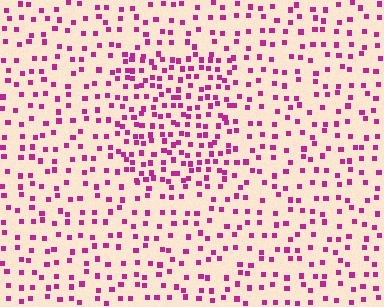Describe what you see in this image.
The image contains small magenta elements arranged at two different densities. A rectangle-shaped region is visible where the elements are more densely packed than the surrounding area.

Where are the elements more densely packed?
The elements are more densely packed inside the rectangle boundary.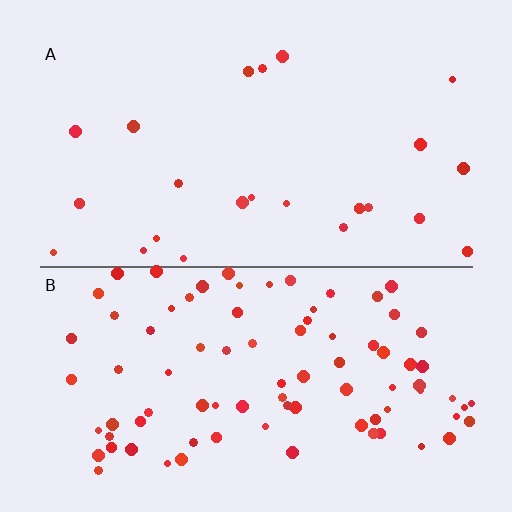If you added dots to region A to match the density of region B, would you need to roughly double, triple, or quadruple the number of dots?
Approximately quadruple.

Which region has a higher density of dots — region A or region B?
B (the bottom).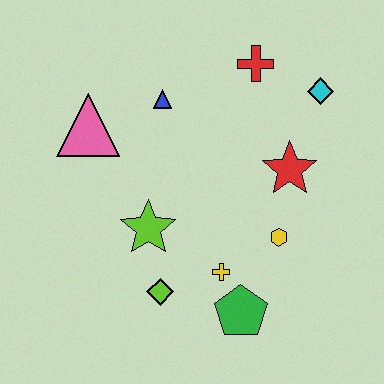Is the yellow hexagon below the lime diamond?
No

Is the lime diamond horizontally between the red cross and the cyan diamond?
No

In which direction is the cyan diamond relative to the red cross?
The cyan diamond is to the right of the red cross.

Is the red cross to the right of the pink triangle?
Yes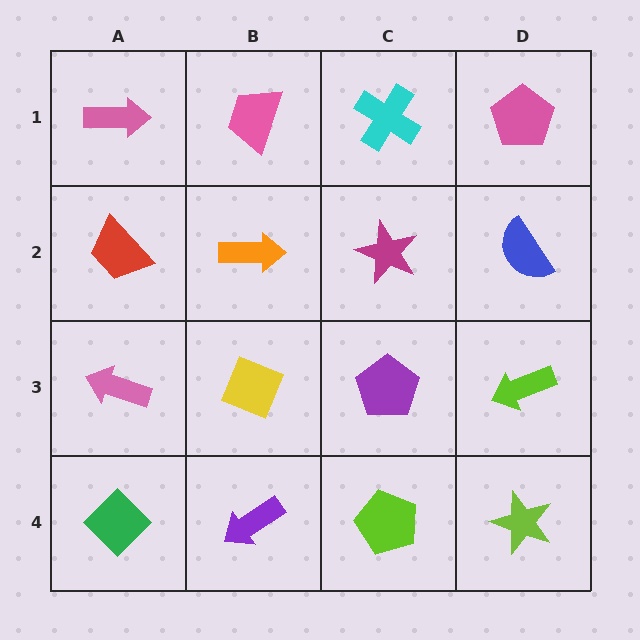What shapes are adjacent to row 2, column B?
A pink trapezoid (row 1, column B), a yellow diamond (row 3, column B), a red trapezoid (row 2, column A), a magenta star (row 2, column C).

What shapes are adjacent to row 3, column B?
An orange arrow (row 2, column B), a purple arrow (row 4, column B), a pink arrow (row 3, column A), a purple pentagon (row 3, column C).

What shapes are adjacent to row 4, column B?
A yellow diamond (row 3, column B), a green diamond (row 4, column A), a lime pentagon (row 4, column C).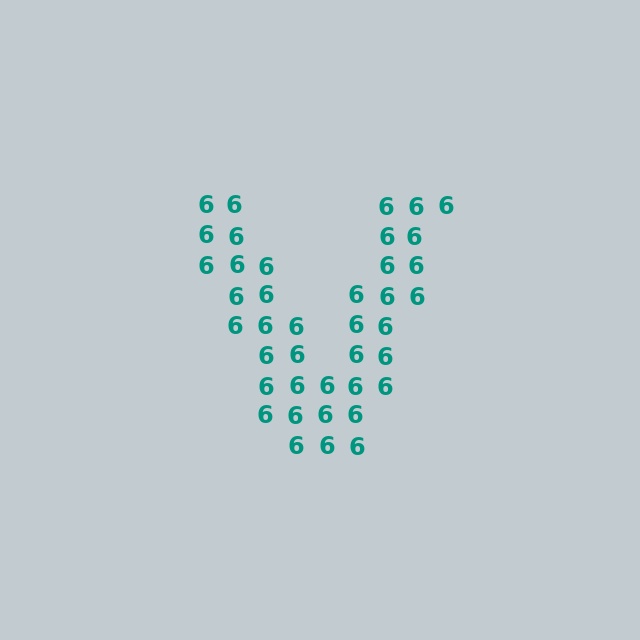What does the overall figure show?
The overall figure shows the letter V.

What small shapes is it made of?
It is made of small digit 6's.